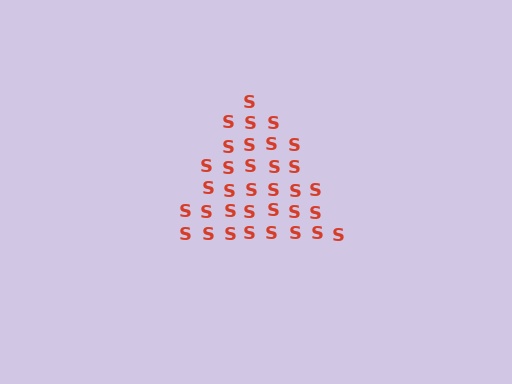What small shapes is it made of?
It is made of small letter S's.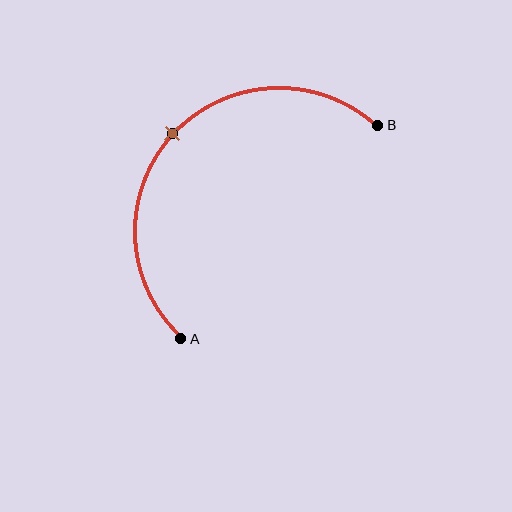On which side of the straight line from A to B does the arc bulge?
The arc bulges above and to the left of the straight line connecting A and B.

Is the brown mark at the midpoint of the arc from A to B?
Yes. The brown mark lies on the arc at equal arc-length from both A and B — it is the arc midpoint.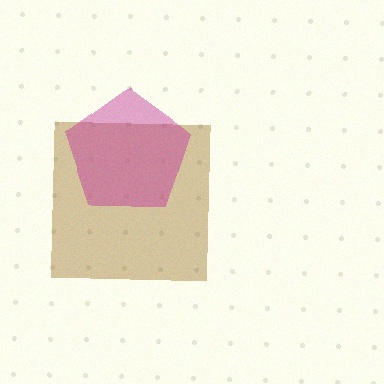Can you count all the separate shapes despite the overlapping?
Yes, there are 2 separate shapes.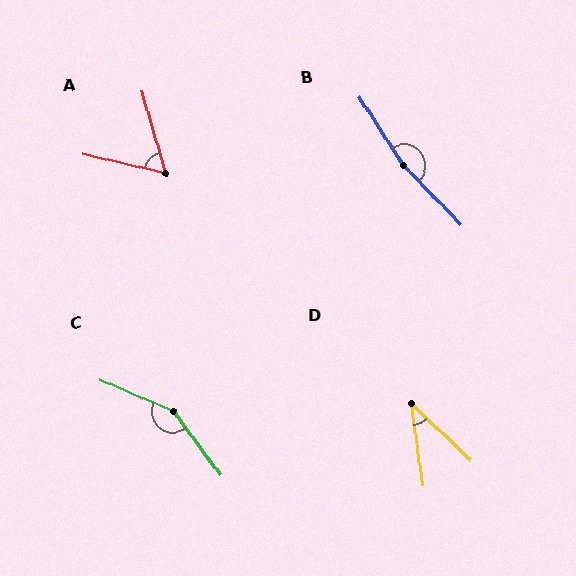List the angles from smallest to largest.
D (38°), A (61°), C (149°), B (169°).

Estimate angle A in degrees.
Approximately 61 degrees.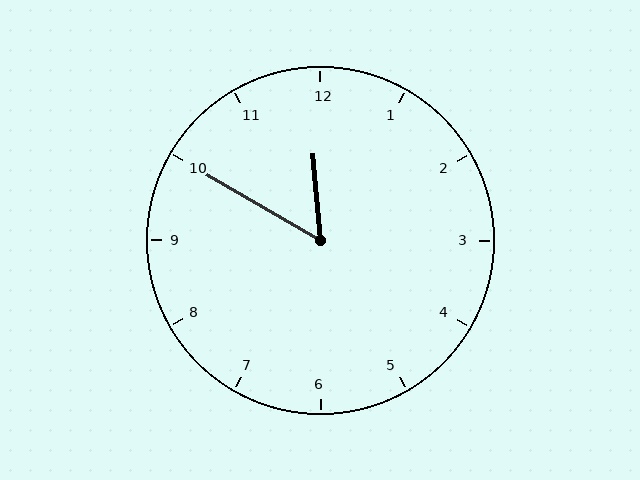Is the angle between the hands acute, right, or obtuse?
It is acute.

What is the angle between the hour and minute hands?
Approximately 55 degrees.